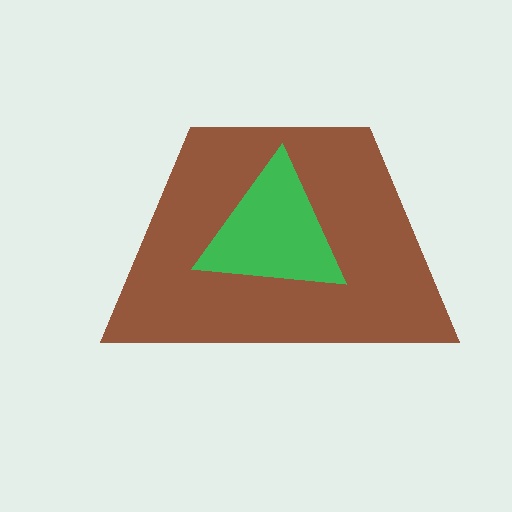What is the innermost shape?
The green triangle.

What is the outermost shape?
The brown trapezoid.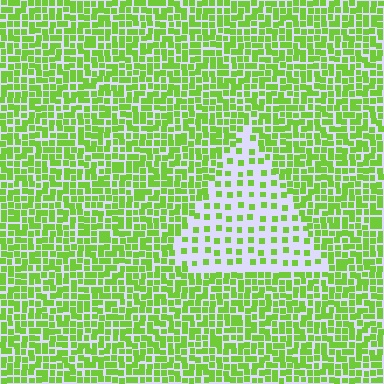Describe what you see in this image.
The image contains small lime elements arranged at two different densities. A triangle-shaped region is visible where the elements are less densely packed than the surrounding area.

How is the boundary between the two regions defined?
The boundary is defined by a change in element density (approximately 2.6x ratio). All elements are the same color, size, and shape.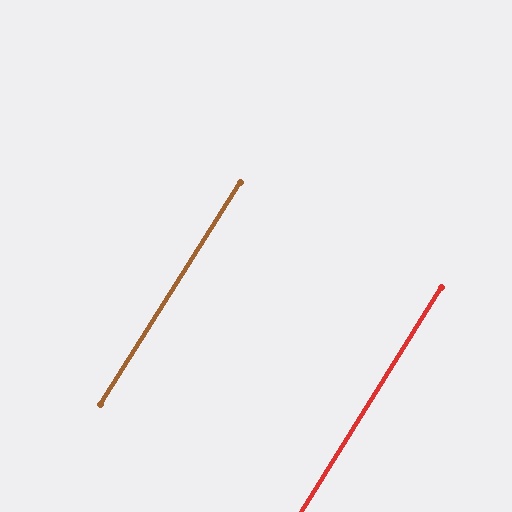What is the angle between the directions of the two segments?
Approximately 0 degrees.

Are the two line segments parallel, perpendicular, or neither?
Parallel — their directions differ by only 0.2°.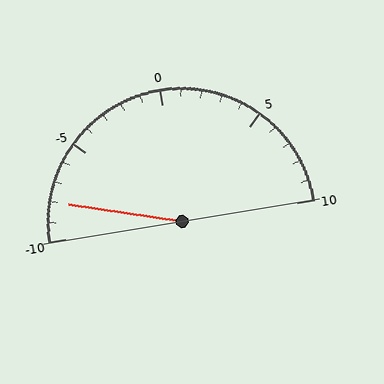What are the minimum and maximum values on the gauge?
The gauge ranges from -10 to 10.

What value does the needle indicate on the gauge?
The needle indicates approximately -8.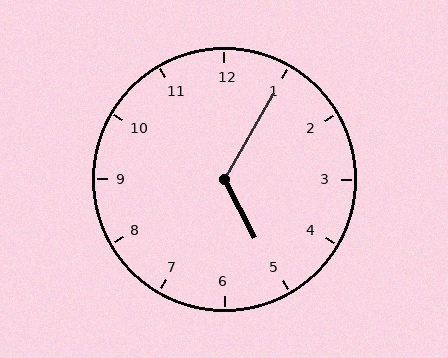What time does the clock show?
5:05.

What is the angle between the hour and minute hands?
Approximately 122 degrees.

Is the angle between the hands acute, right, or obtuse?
It is obtuse.